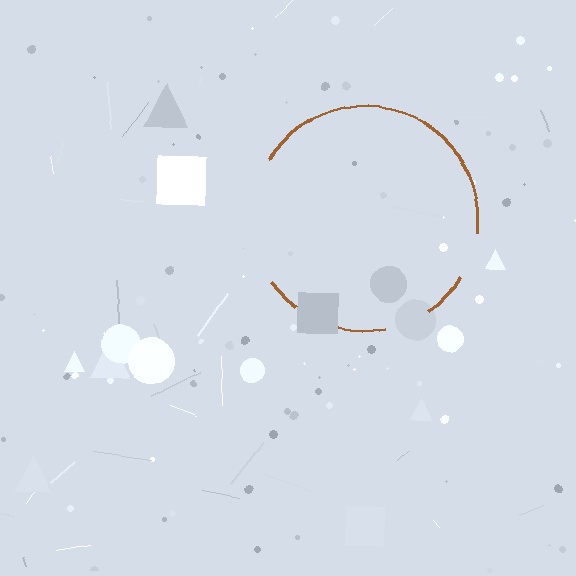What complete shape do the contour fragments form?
The contour fragments form a circle.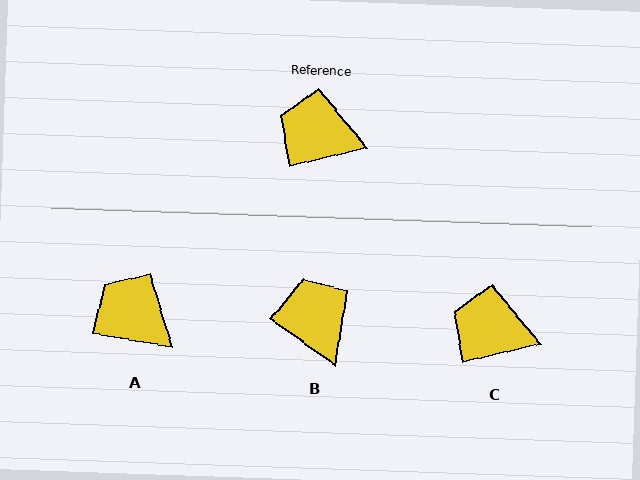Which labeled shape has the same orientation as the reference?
C.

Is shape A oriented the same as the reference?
No, it is off by about 23 degrees.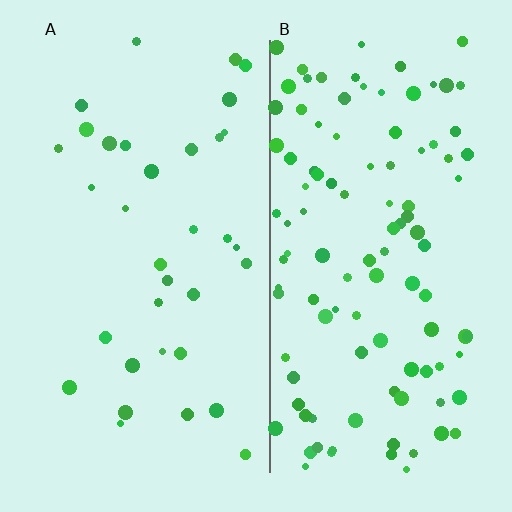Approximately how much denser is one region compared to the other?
Approximately 3.2× — region B over region A.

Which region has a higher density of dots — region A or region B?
B (the right).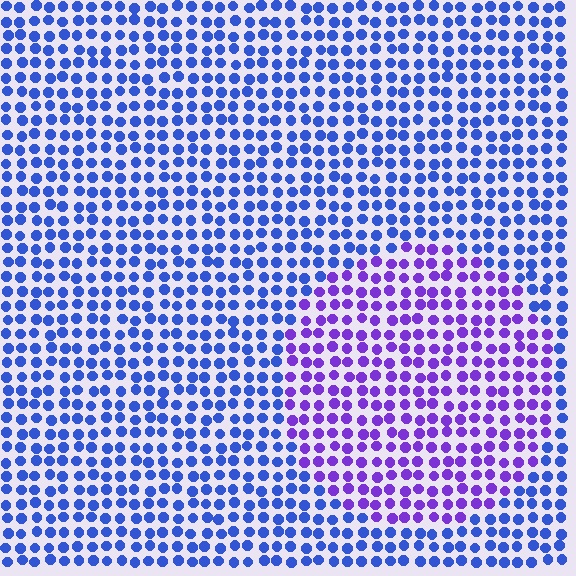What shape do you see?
I see a circle.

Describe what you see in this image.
The image is filled with small blue elements in a uniform arrangement. A circle-shaped region is visible where the elements are tinted to a slightly different hue, forming a subtle color boundary.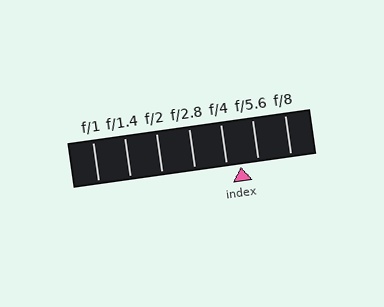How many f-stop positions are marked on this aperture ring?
There are 7 f-stop positions marked.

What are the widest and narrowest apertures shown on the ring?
The widest aperture shown is f/1 and the narrowest is f/8.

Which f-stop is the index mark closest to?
The index mark is closest to f/4.